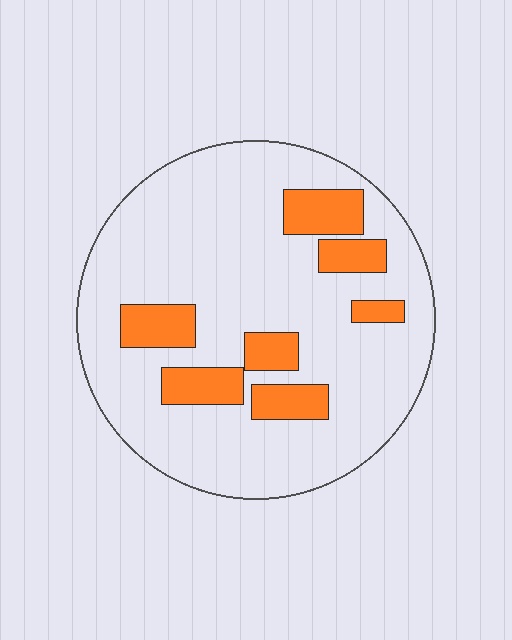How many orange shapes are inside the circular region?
7.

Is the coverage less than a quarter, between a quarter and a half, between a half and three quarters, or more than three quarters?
Less than a quarter.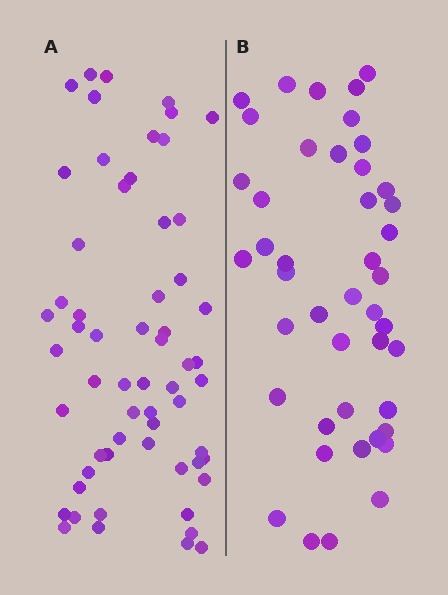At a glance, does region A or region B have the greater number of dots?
Region A (the left region) has more dots.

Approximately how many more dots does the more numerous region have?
Region A has approximately 15 more dots than region B.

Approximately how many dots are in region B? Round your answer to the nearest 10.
About 40 dots. (The exact count is 44, which rounds to 40.)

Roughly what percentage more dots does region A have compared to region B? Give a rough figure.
About 35% more.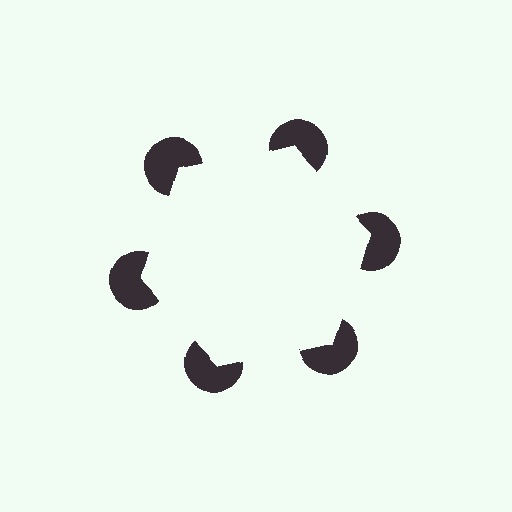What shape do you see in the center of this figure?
An illusory hexagon — its edges are inferred from the aligned wedge cuts in the pac-man discs, not physically drawn.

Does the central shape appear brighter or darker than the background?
It typically appears slightly brighter than the background, even though no actual brightness change is drawn.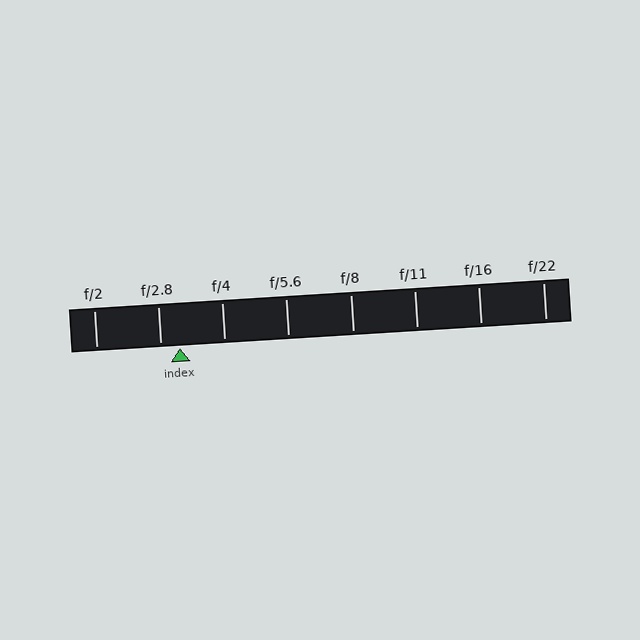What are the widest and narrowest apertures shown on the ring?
The widest aperture shown is f/2 and the narrowest is f/22.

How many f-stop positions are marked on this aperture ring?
There are 8 f-stop positions marked.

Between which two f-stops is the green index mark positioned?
The index mark is between f/2.8 and f/4.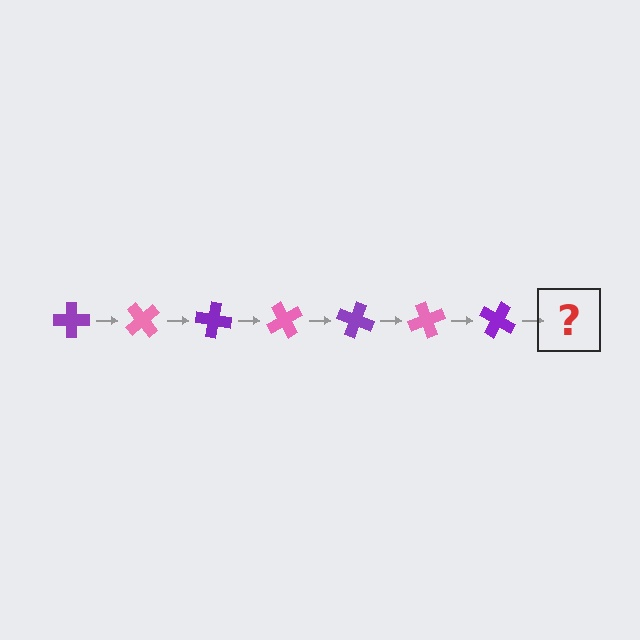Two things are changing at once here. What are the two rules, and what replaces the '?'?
The two rules are that it rotates 50 degrees each step and the color cycles through purple and pink. The '?' should be a pink cross, rotated 350 degrees from the start.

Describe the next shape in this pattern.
It should be a pink cross, rotated 350 degrees from the start.